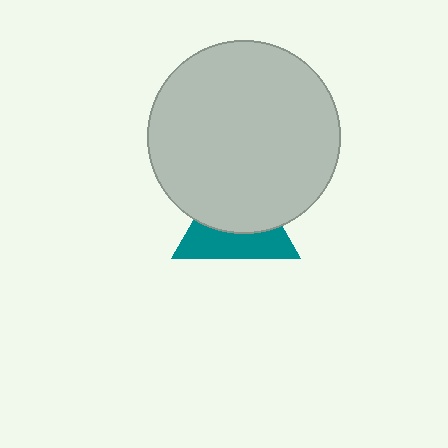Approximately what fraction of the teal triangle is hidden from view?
Roughly 55% of the teal triangle is hidden behind the light gray circle.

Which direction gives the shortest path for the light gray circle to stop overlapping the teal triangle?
Moving up gives the shortest separation.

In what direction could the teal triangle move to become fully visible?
The teal triangle could move down. That would shift it out from behind the light gray circle entirely.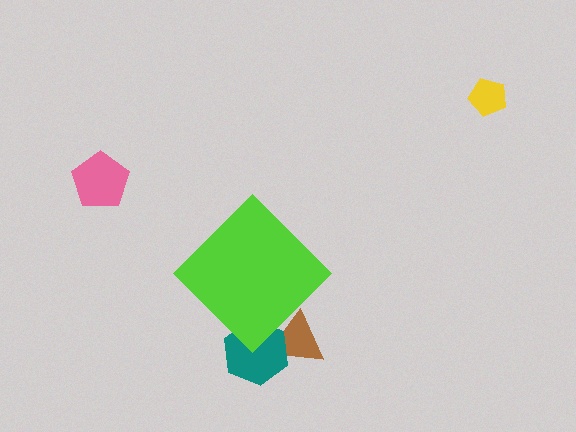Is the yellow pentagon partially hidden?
No, the yellow pentagon is fully visible.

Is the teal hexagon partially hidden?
Yes, the teal hexagon is partially hidden behind the lime diamond.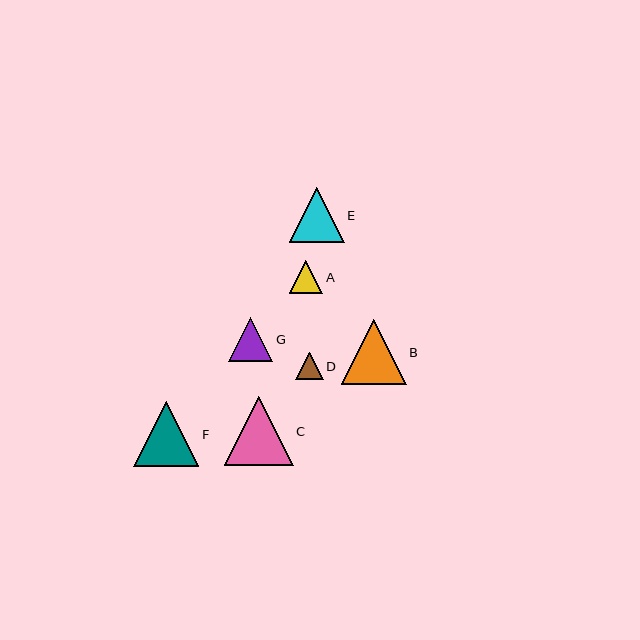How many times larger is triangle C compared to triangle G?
Triangle C is approximately 1.5 times the size of triangle G.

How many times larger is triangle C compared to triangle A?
Triangle C is approximately 2.1 times the size of triangle A.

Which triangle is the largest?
Triangle C is the largest with a size of approximately 69 pixels.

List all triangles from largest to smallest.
From largest to smallest: C, B, F, E, G, A, D.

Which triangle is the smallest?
Triangle D is the smallest with a size of approximately 28 pixels.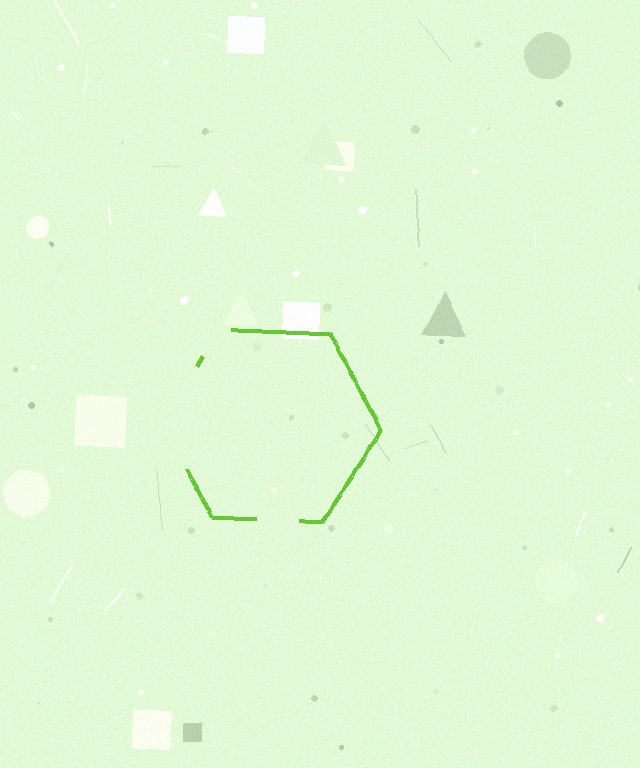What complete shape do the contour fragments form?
The contour fragments form a hexagon.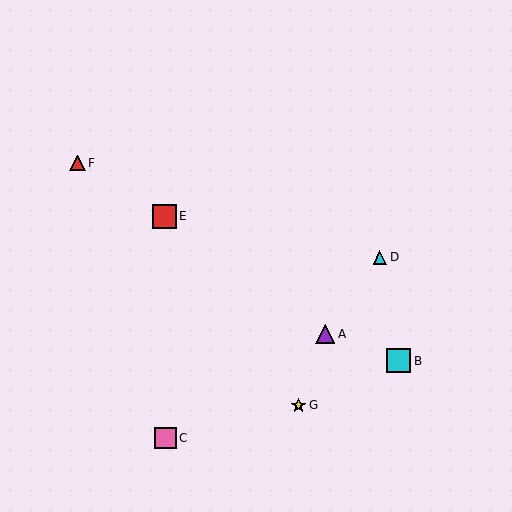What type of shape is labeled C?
Shape C is a pink square.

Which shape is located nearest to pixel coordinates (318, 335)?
The purple triangle (labeled A) at (325, 334) is nearest to that location.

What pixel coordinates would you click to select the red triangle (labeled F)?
Click at (77, 163) to select the red triangle F.